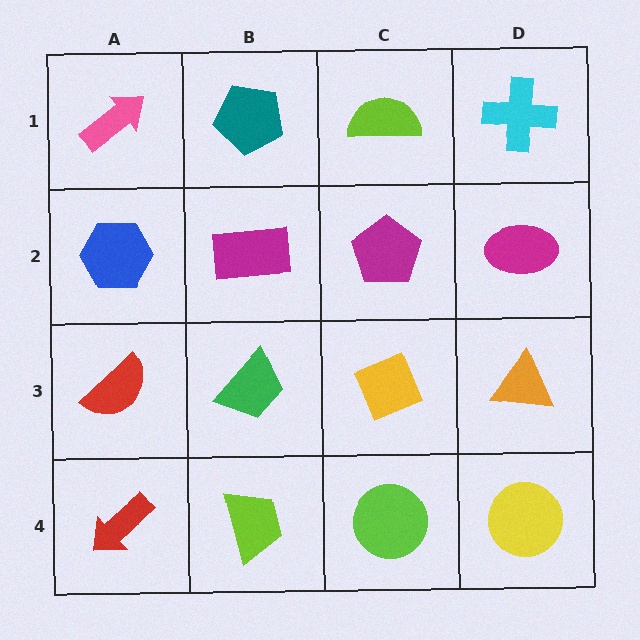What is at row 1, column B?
A teal pentagon.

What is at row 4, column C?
A lime circle.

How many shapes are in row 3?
4 shapes.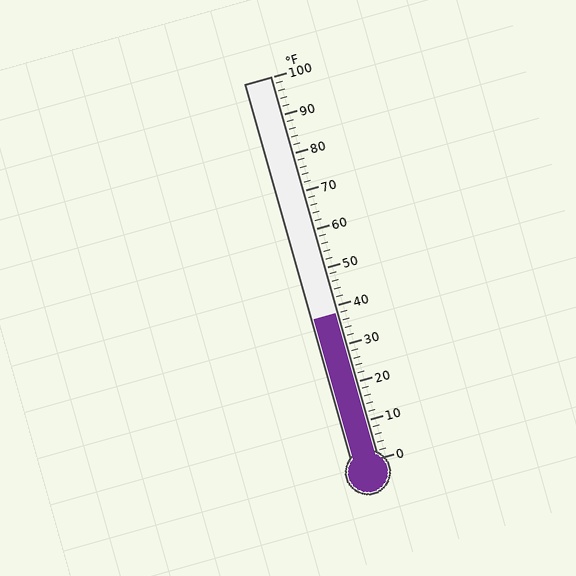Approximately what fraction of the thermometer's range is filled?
The thermometer is filled to approximately 40% of its range.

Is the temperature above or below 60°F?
The temperature is below 60°F.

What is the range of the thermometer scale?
The thermometer scale ranges from 0°F to 100°F.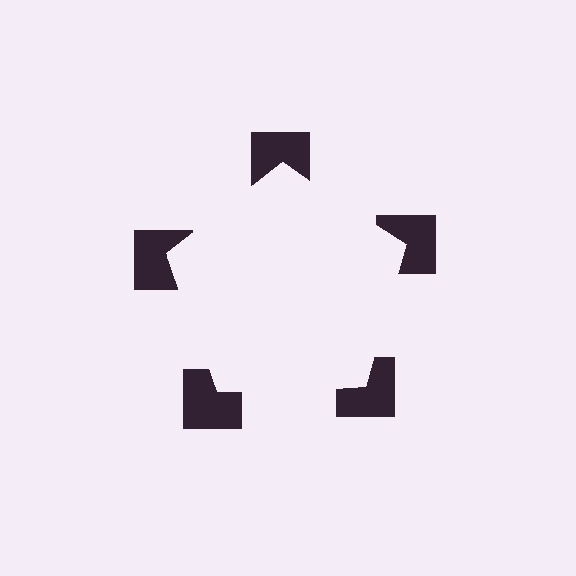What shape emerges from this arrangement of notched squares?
An illusory pentagon — its edges are inferred from the aligned wedge cuts in the notched squares, not physically drawn.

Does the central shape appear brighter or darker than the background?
It typically appears slightly brighter than the background, even though no actual brightness change is drawn.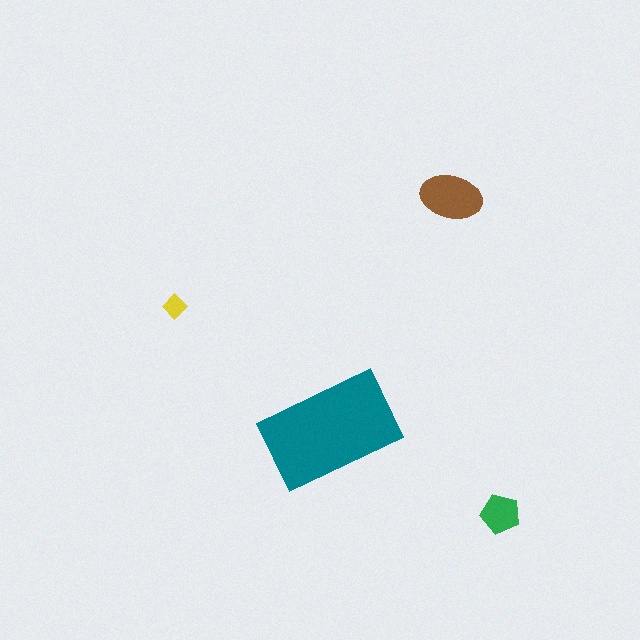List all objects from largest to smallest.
The teal rectangle, the brown ellipse, the green pentagon, the yellow diamond.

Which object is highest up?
The brown ellipse is topmost.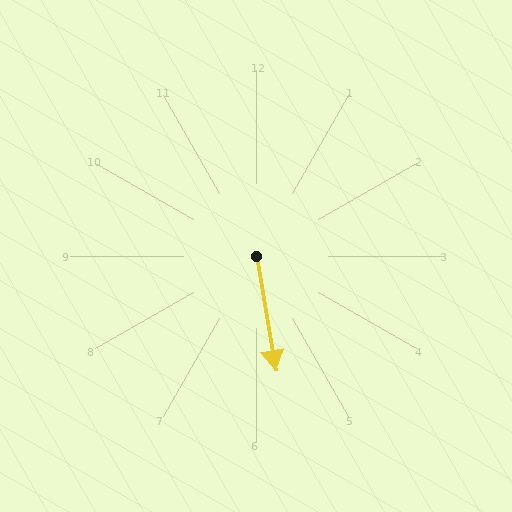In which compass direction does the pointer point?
South.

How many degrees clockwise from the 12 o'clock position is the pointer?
Approximately 170 degrees.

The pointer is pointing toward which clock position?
Roughly 6 o'clock.